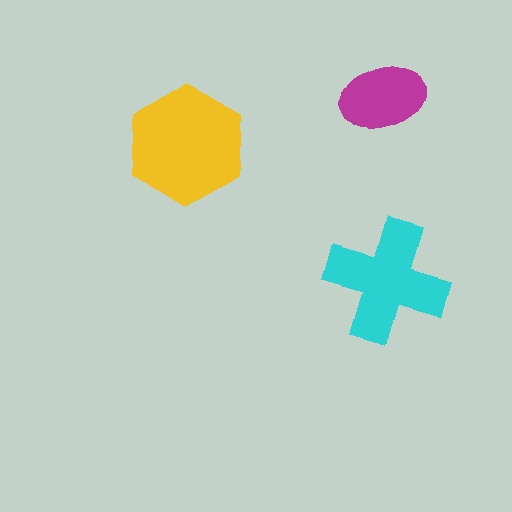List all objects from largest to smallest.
The yellow hexagon, the cyan cross, the magenta ellipse.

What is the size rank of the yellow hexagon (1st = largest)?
1st.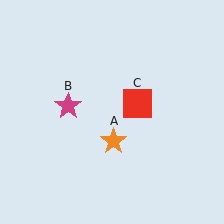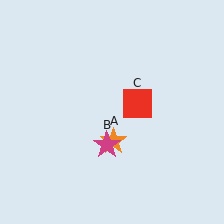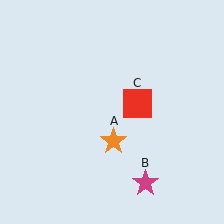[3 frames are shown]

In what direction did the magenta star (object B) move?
The magenta star (object B) moved down and to the right.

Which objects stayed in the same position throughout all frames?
Orange star (object A) and red square (object C) remained stationary.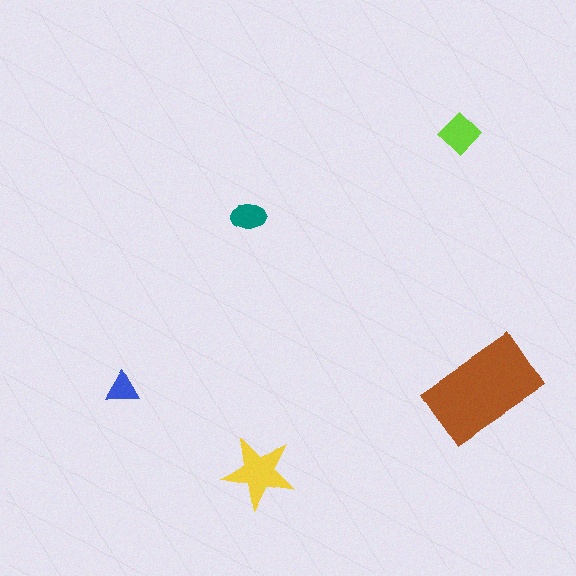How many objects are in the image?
There are 5 objects in the image.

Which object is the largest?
The brown rectangle.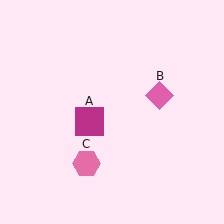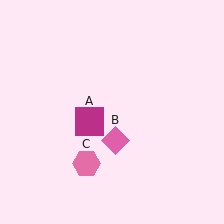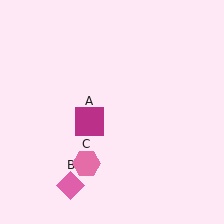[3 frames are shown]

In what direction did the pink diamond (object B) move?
The pink diamond (object B) moved down and to the left.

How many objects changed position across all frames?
1 object changed position: pink diamond (object B).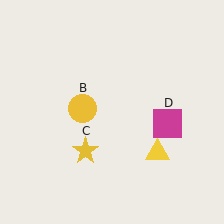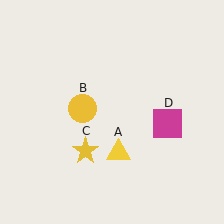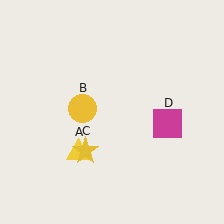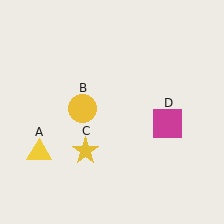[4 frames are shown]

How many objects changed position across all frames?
1 object changed position: yellow triangle (object A).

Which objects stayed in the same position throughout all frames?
Yellow circle (object B) and yellow star (object C) and magenta square (object D) remained stationary.